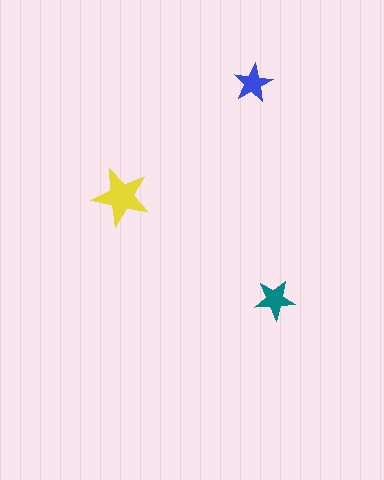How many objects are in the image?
There are 3 objects in the image.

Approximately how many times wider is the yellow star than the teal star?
About 1.5 times wider.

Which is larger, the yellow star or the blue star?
The yellow one.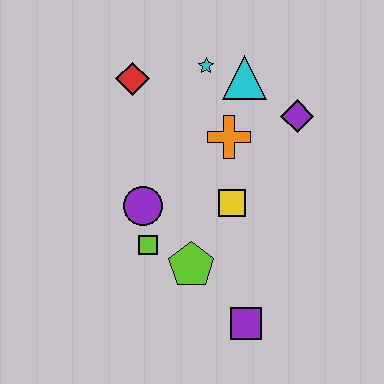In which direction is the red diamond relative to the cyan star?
The red diamond is to the left of the cyan star.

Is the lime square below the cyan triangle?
Yes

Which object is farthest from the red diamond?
The purple square is farthest from the red diamond.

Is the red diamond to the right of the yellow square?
No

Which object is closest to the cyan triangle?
The cyan star is closest to the cyan triangle.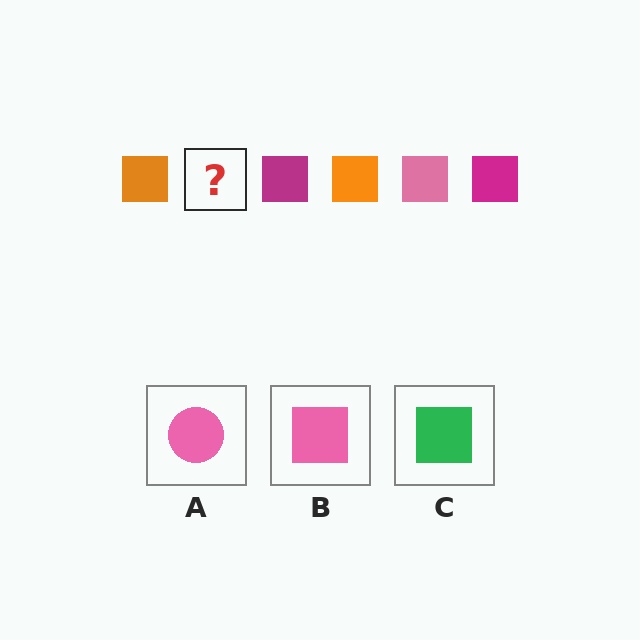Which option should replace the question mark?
Option B.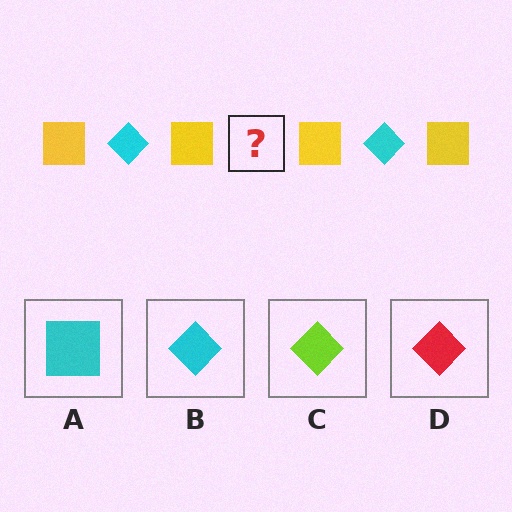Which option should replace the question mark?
Option B.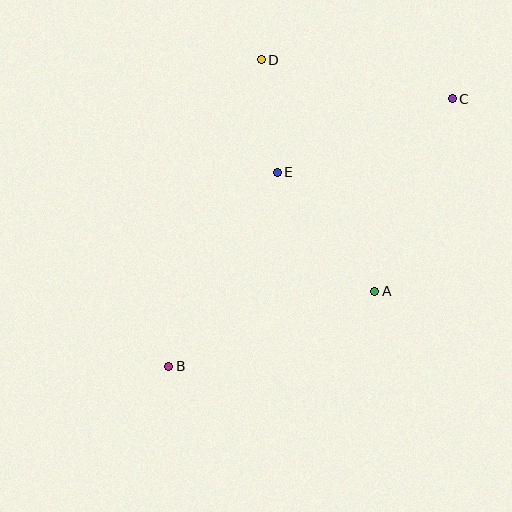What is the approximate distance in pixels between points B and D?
The distance between B and D is approximately 320 pixels.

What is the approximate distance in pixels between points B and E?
The distance between B and E is approximately 222 pixels.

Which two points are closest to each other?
Points D and E are closest to each other.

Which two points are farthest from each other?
Points B and C are farthest from each other.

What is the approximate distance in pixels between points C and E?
The distance between C and E is approximately 190 pixels.